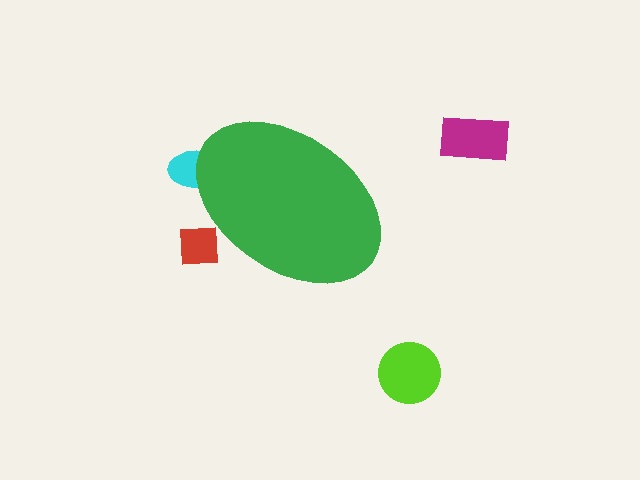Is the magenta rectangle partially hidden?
No, the magenta rectangle is fully visible.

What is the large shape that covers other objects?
A green ellipse.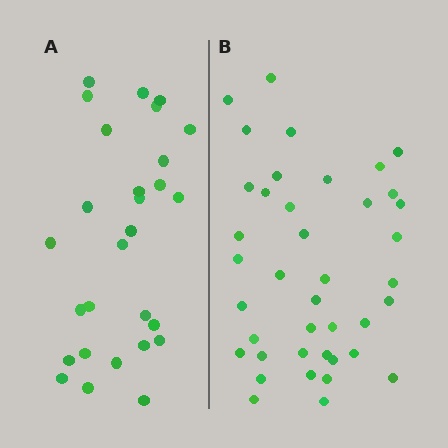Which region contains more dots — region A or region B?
Region B (the right region) has more dots.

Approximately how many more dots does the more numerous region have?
Region B has roughly 12 or so more dots than region A.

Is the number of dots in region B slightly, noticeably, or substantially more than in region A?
Region B has noticeably more, but not dramatically so. The ratio is roughly 1.4 to 1.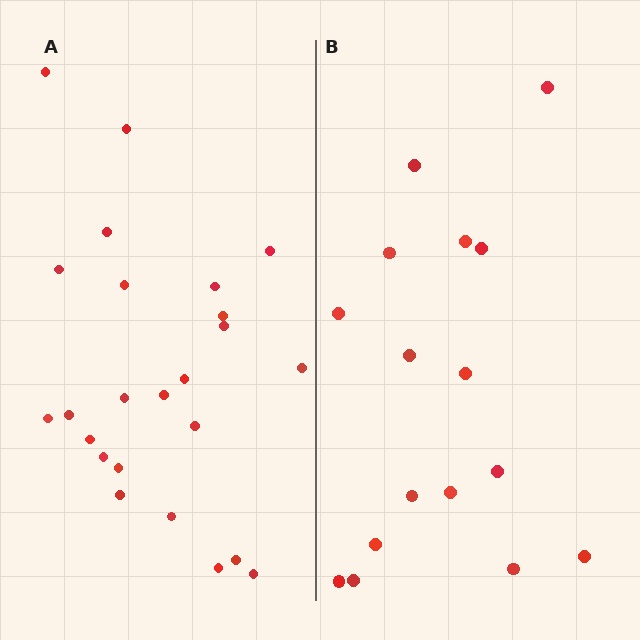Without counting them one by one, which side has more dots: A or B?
Region A (the left region) has more dots.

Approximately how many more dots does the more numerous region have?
Region A has roughly 8 or so more dots than region B.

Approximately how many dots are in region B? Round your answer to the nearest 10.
About 20 dots. (The exact count is 16, which rounds to 20.)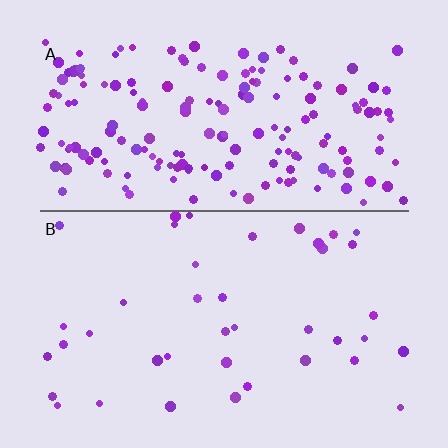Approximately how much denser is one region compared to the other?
Approximately 4.4× — region A over region B.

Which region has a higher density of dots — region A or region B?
A (the top).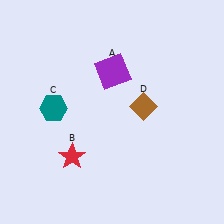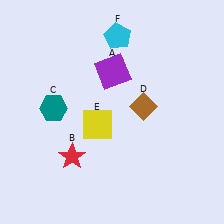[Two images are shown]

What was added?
A yellow square (E), a cyan pentagon (F) were added in Image 2.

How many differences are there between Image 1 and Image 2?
There are 2 differences between the two images.